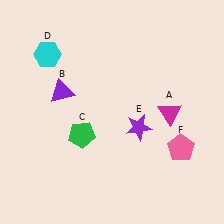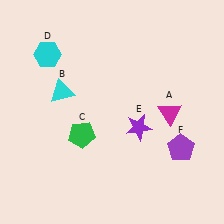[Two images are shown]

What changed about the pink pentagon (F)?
In Image 1, F is pink. In Image 2, it changed to purple.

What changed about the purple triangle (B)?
In Image 1, B is purple. In Image 2, it changed to cyan.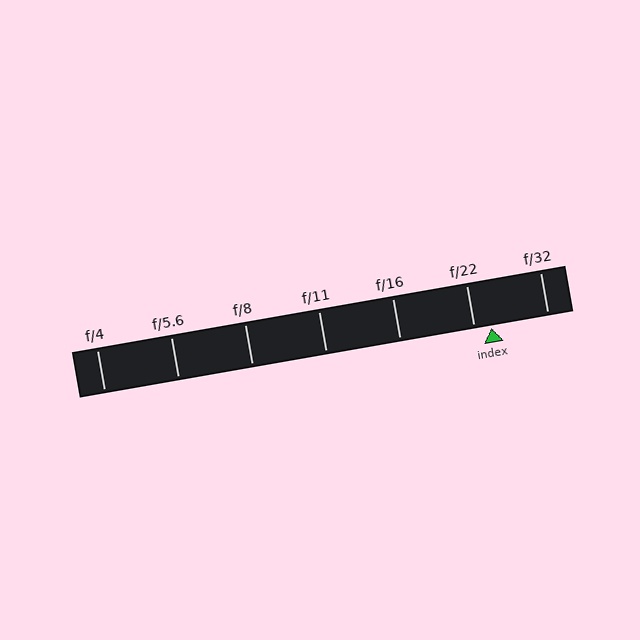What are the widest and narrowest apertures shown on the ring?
The widest aperture shown is f/4 and the narrowest is f/32.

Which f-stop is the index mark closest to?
The index mark is closest to f/22.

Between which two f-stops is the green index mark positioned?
The index mark is between f/22 and f/32.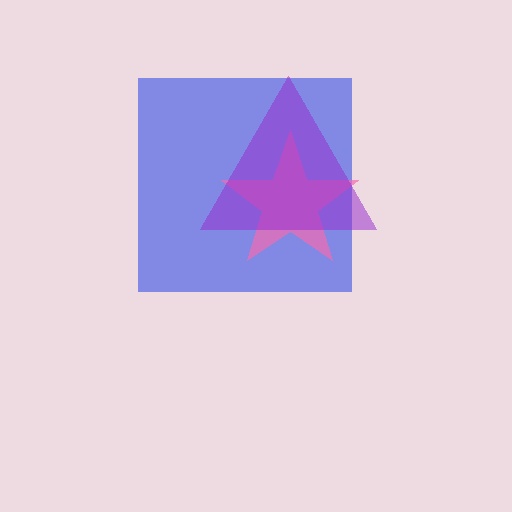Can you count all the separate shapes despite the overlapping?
Yes, there are 3 separate shapes.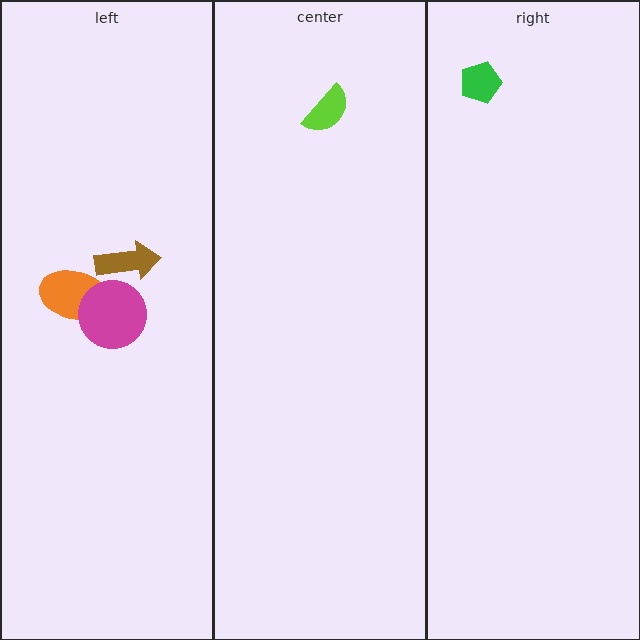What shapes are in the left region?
The orange ellipse, the magenta circle, the brown arrow.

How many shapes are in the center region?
1.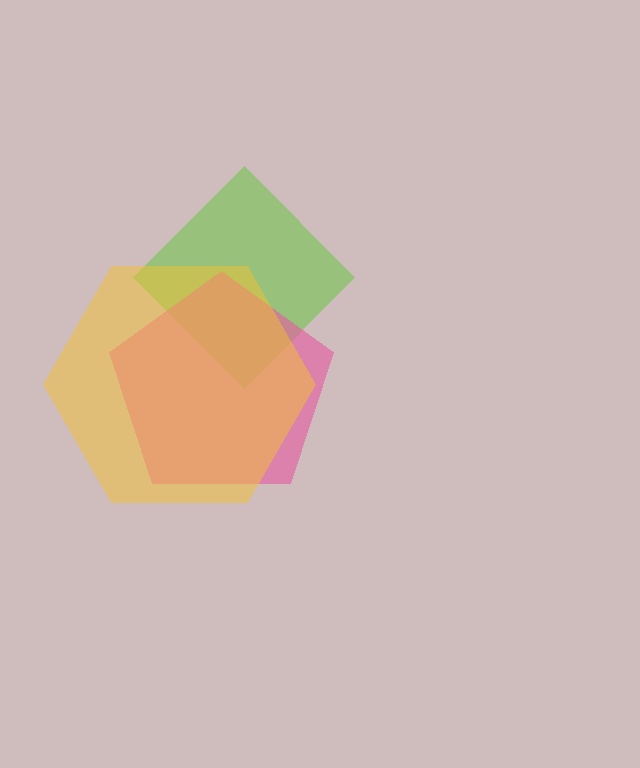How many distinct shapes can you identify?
There are 3 distinct shapes: a lime diamond, a pink pentagon, a yellow hexagon.